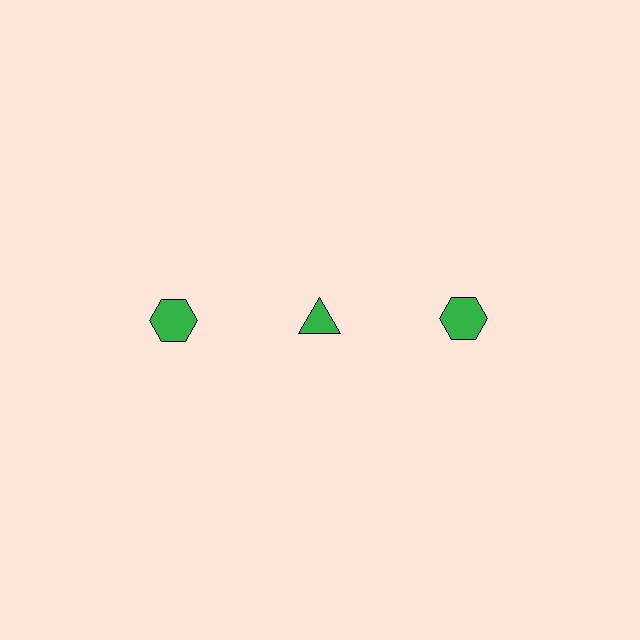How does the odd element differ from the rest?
It has a different shape: triangle instead of hexagon.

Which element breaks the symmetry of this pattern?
The green triangle in the top row, second from left column breaks the symmetry. All other shapes are green hexagons.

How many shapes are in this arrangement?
There are 3 shapes arranged in a grid pattern.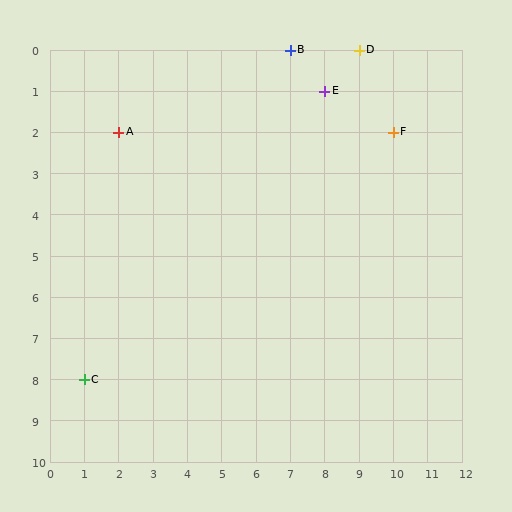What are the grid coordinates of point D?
Point D is at grid coordinates (9, 0).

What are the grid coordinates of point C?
Point C is at grid coordinates (1, 8).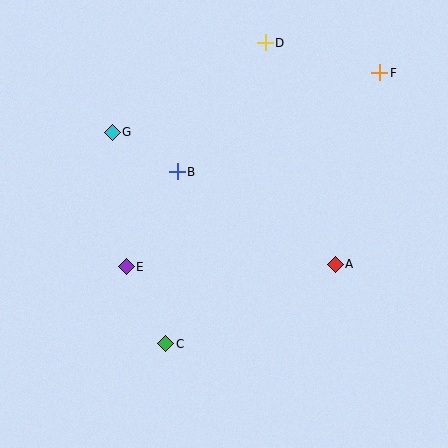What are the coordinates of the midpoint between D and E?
The midpoint between D and E is at (196, 155).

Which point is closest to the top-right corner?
Point F is closest to the top-right corner.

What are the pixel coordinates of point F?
Point F is at (380, 73).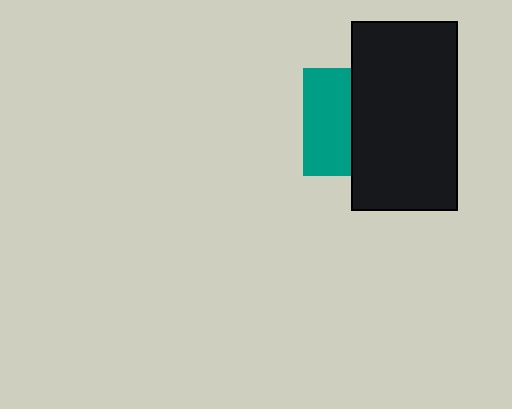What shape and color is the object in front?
The object in front is a black rectangle.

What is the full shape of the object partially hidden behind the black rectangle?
The partially hidden object is a teal square.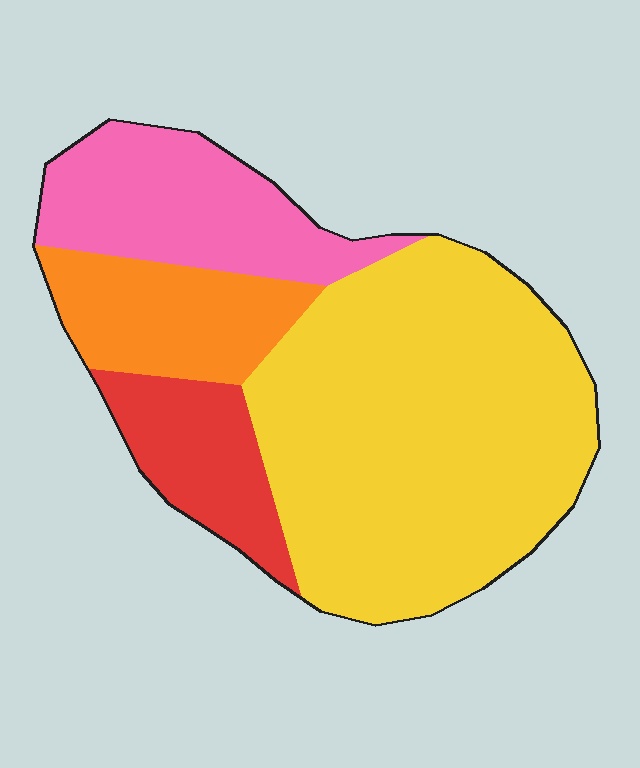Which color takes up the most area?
Yellow, at roughly 55%.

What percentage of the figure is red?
Red covers about 10% of the figure.